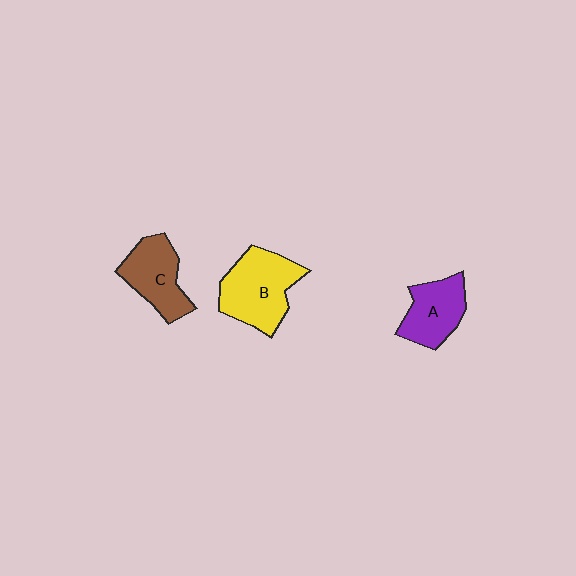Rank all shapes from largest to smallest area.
From largest to smallest: B (yellow), C (brown), A (purple).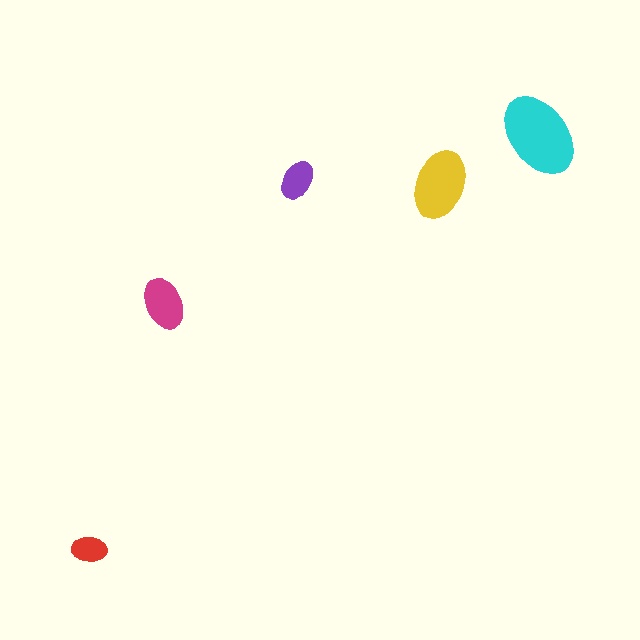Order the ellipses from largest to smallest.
the cyan one, the yellow one, the magenta one, the purple one, the red one.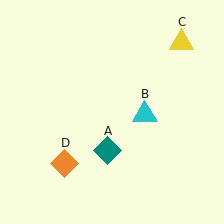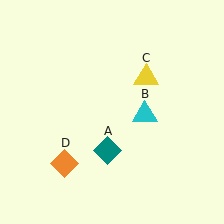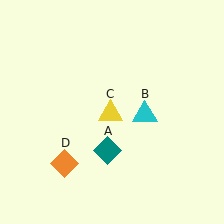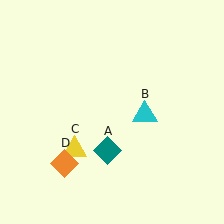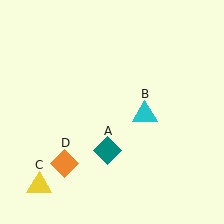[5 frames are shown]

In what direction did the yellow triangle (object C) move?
The yellow triangle (object C) moved down and to the left.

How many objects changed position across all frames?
1 object changed position: yellow triangle (object C).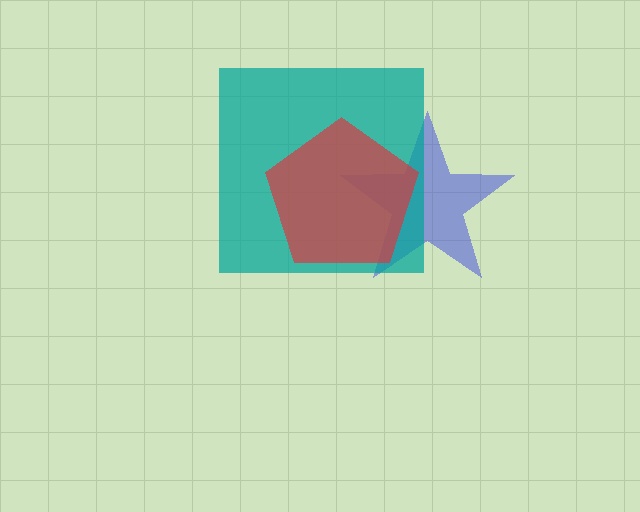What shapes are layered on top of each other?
The layered shapes are: a blue star, a teal square, a red pentagon.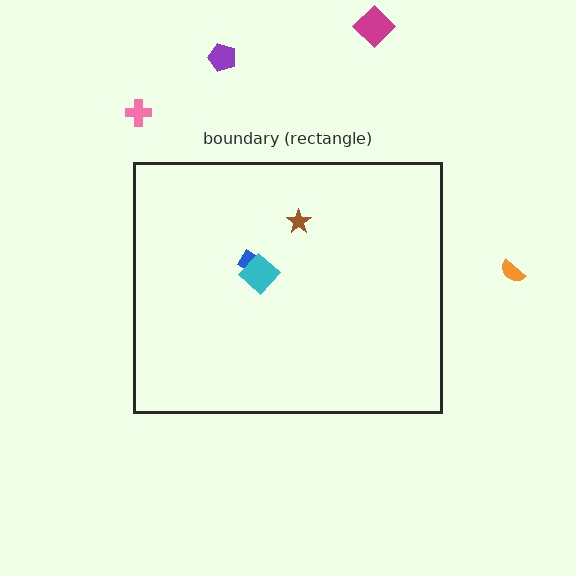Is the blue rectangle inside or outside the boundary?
Inside.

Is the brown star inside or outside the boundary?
Inside.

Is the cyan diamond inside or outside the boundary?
Inside.